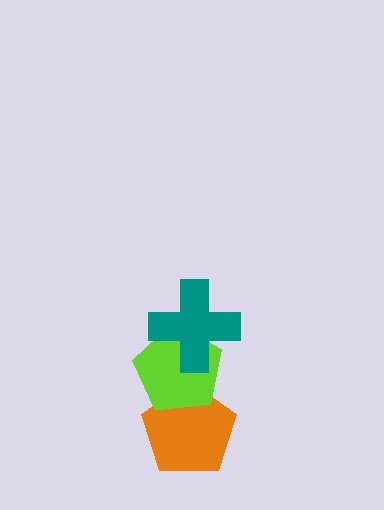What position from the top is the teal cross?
The teal cross is 1st from the top.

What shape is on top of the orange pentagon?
The lime pentagon is on top of the orange pentagon.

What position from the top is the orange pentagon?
The orange pentagon is 3rd from the top.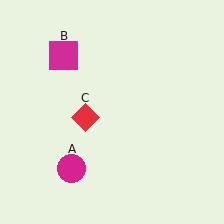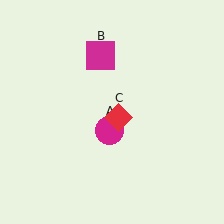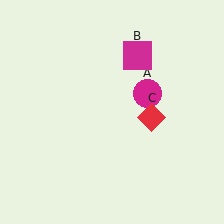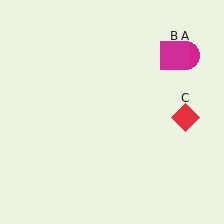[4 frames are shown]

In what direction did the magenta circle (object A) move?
The magenta circle (object A) moved up and to the right.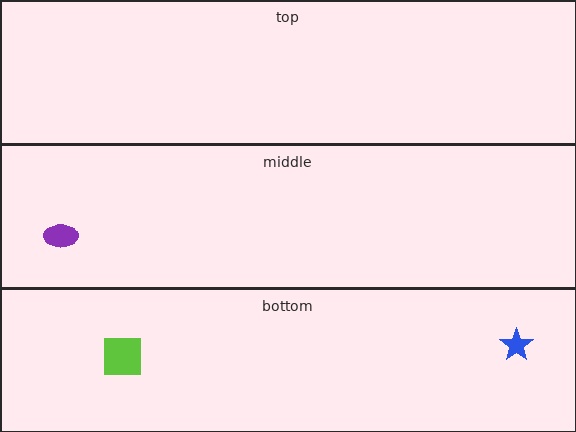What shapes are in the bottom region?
The blue star, the lime square.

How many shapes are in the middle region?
1.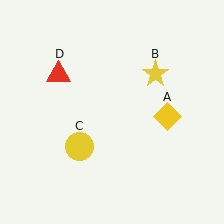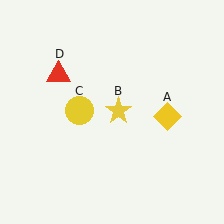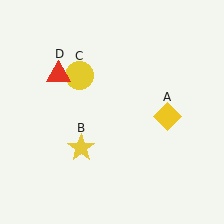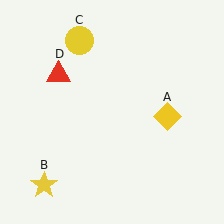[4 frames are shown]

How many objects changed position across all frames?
2 objects changed position: yellow star (object B), yellow circle (object C).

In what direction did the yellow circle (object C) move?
The yellow circle (object C) moved up.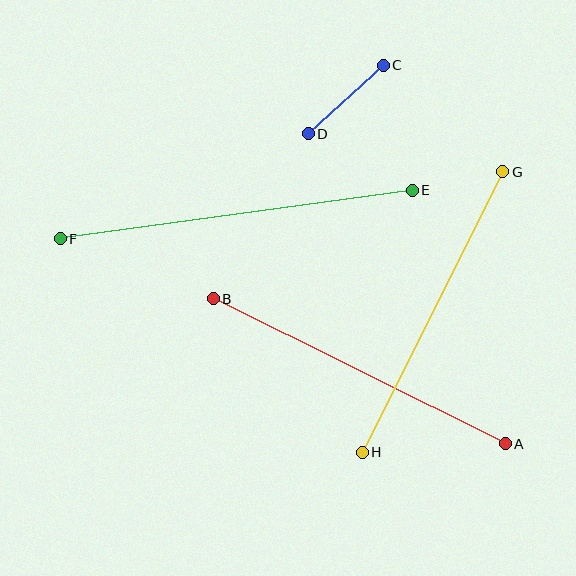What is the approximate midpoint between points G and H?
The midpoint is at approximately (432, 312) pixels.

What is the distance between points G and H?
The distance is approximately 313 pixels.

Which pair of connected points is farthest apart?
Points E and F are farthest apart.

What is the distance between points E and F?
The distance is approximately 355 pixels.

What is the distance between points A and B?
The distance is approximately 326 pixels.